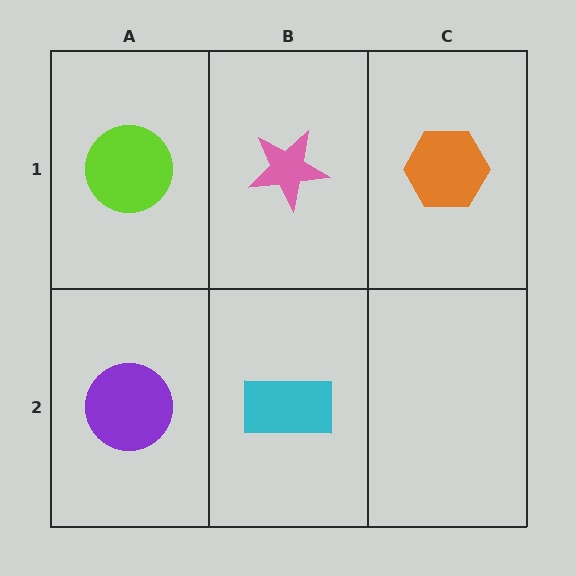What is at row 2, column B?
A cyan rectangle.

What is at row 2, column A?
A purple circle.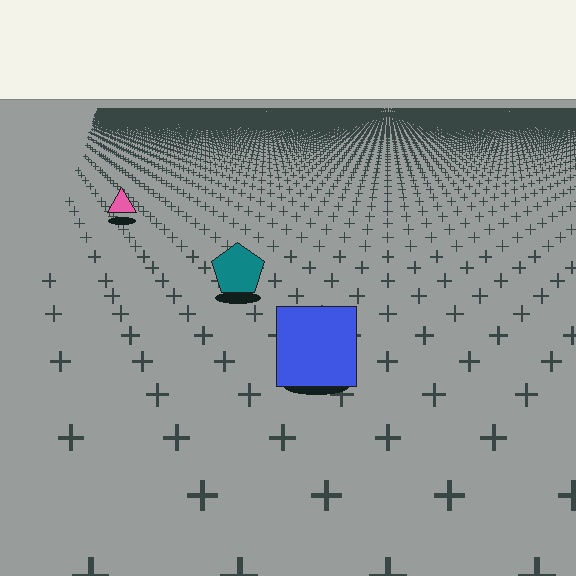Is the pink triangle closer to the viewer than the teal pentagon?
No. The teal pentagon is closer — you can tell from the texture gradient: the ground texture is coarser near it.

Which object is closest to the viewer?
The blue square is closest. The texture marks near it are larger and more spread out.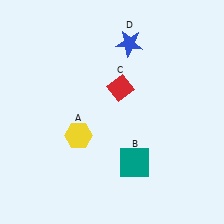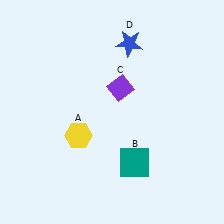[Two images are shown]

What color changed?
The diamond (C) changed from red in Image 1 to purple in Image 2.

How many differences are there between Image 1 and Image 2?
There is 1 difference between the two images.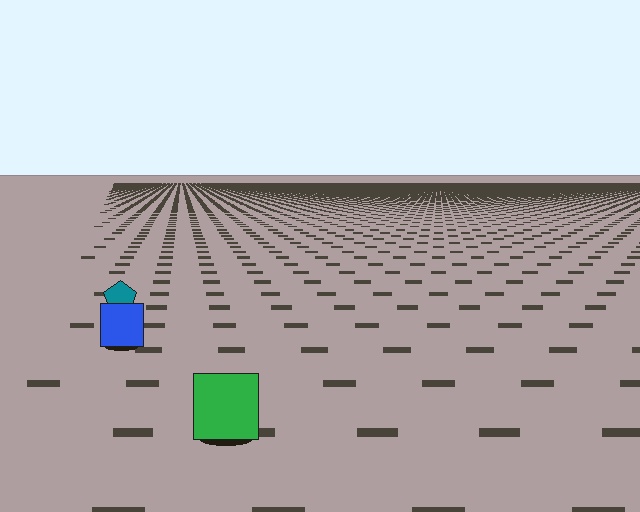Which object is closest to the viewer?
The green square is closest. The texture marks near it are larger and more spread out.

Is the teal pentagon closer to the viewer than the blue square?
No. The blue square is closer — you can tell from the texture gradient: the ground texture is coarser near it.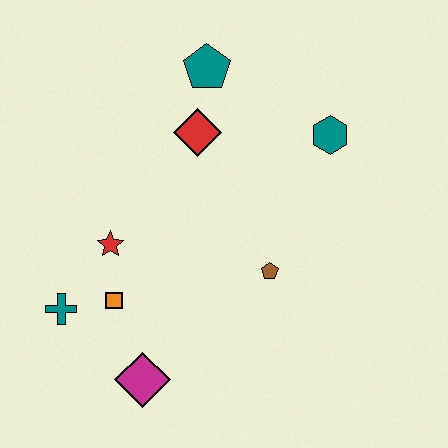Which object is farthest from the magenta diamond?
The teal pentagon is farthest from the magenta diamond.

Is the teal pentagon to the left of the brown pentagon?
Yes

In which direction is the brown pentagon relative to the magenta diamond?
The brown pentagon is to the right of the magenta diamond.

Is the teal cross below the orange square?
Yes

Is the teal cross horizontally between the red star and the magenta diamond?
No